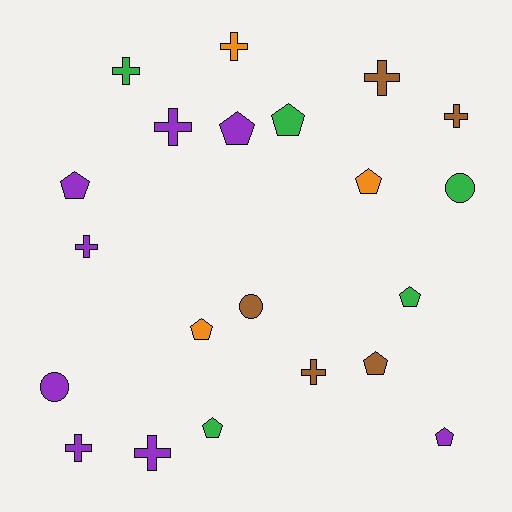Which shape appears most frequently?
Pentagon, with 9 objects.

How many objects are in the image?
There are 21 objects.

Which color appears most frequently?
Purple, with 8 objects.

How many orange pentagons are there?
There are 2 orange pentagons.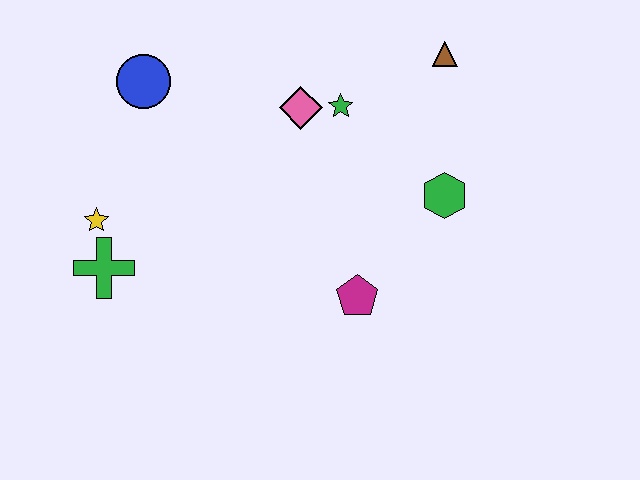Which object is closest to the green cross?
The yellow star is closest to the green cross.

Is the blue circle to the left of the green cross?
No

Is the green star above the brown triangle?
No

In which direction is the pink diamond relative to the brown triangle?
The pink diamond is to the left of the brown triangle.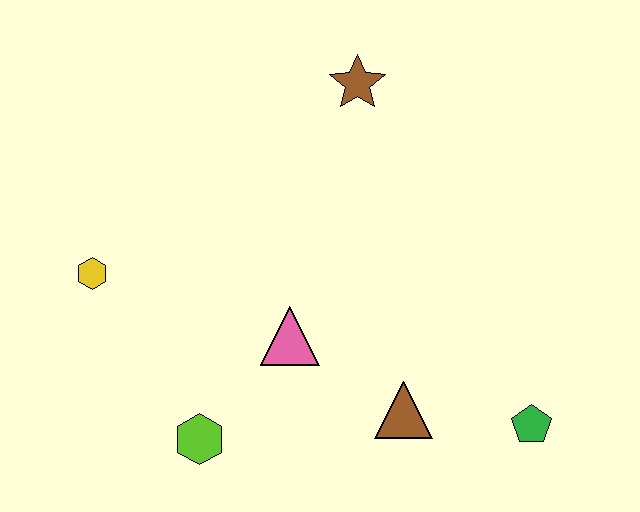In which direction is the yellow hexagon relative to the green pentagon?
The yellow hexagon is to the left of the green pentagon.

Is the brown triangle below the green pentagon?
No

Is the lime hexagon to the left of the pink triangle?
Yes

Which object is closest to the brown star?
The pink triangle is closest to the brown star.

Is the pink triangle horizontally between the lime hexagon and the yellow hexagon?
No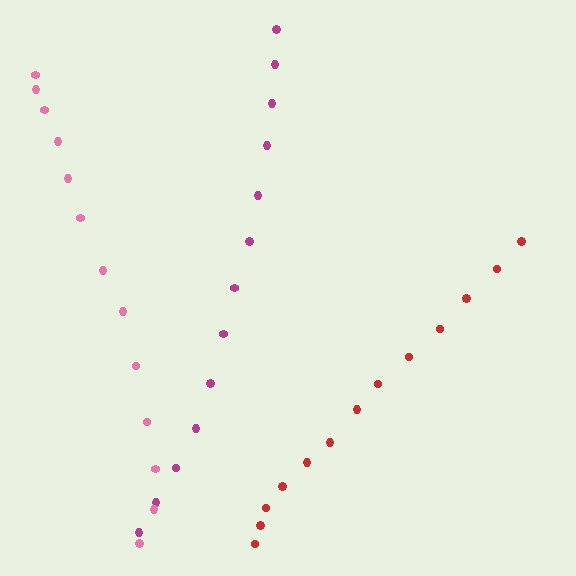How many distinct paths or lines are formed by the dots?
There are 3 distinct paths.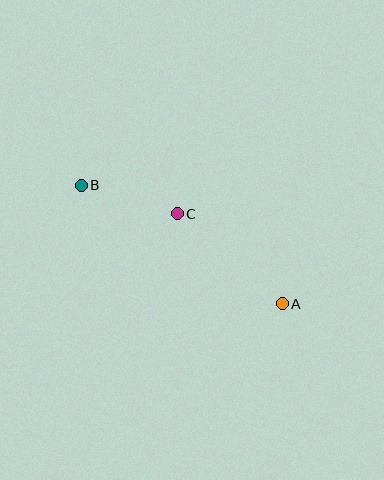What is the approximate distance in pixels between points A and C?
The distance between A and C is approximately 138 pixels.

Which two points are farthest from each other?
Points A and B are farthest from each other.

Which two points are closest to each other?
Points B and C are closest to each other.